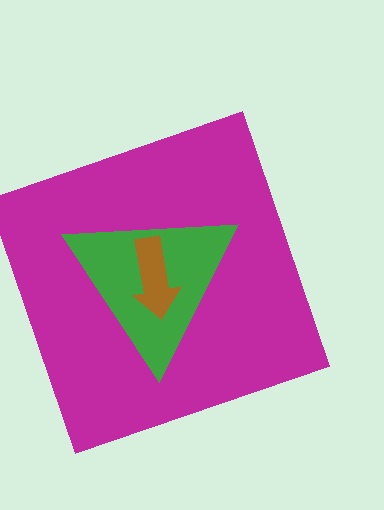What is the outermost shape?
The magenta square.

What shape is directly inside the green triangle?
The brown arrow.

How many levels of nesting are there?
3.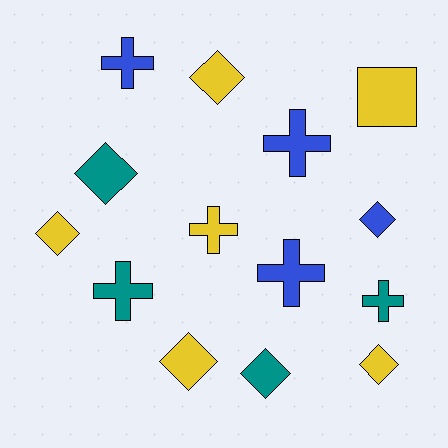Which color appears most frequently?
Yellow, with 6 objects.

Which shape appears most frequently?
Diamond, with 7 objects.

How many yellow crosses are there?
There is 1 yellow cross.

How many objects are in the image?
There are 14 objects.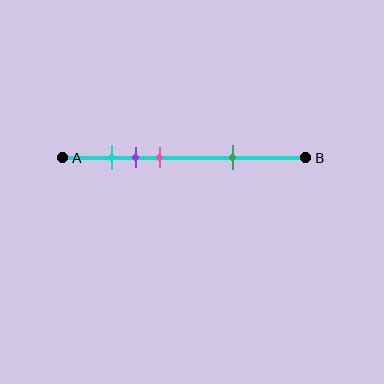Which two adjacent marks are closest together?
The cyan and purple marks are the closest adjacent pair.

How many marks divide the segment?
There are 4 marks dividing the segment.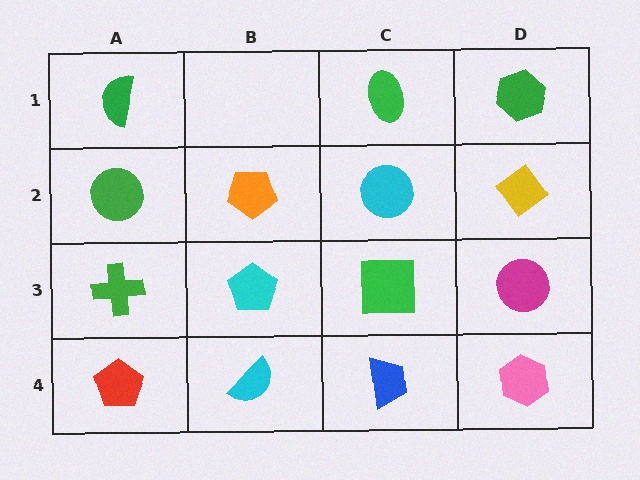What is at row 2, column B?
An orange pentagon.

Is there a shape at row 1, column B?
No, that cell is empty.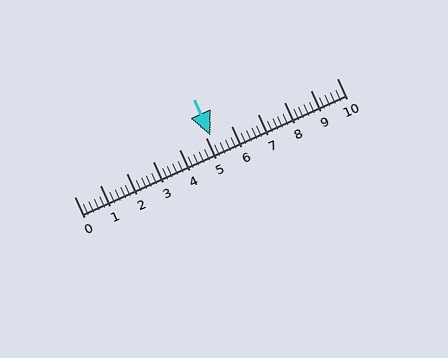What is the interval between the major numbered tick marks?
The major tick marks are spaced 1 units apart.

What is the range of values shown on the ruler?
The ruler shows values from 0 to 10.